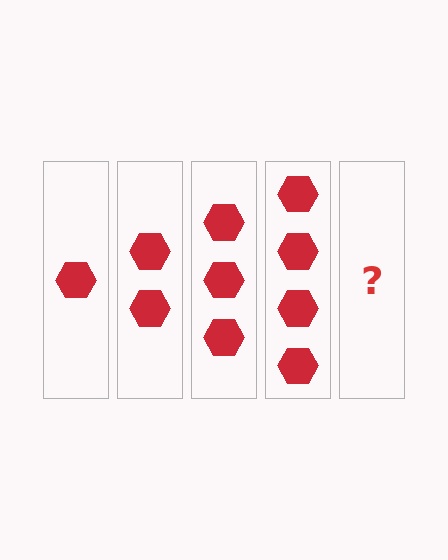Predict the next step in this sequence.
The next step is 5 hexagons.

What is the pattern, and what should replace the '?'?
The pattern is that each step adds one more hexagon. The '?' should be 5 hexagons.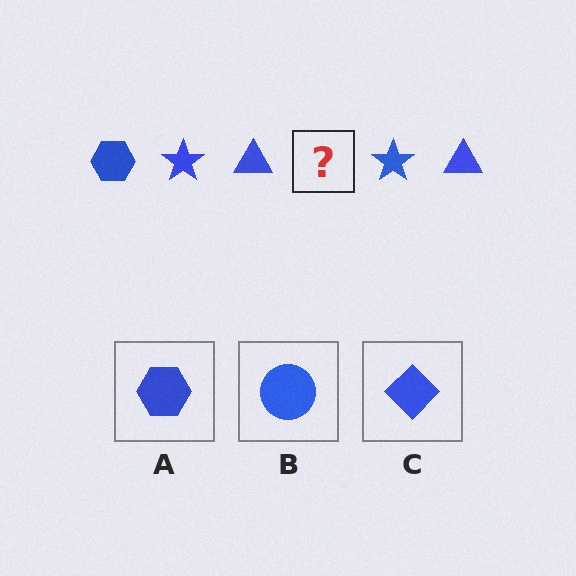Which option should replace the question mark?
Option A.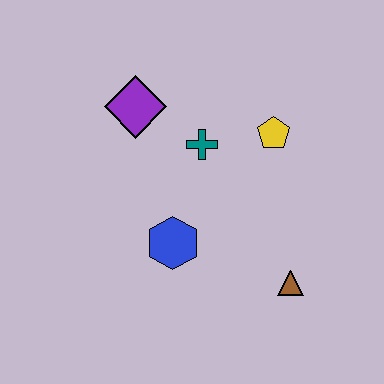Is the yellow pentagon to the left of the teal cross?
No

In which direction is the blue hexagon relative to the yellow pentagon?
The blue hexagon is below the yellow pentagon.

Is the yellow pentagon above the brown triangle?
Yes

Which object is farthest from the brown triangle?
The purple diamond is farthest from the brown triangle.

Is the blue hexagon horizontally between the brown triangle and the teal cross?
No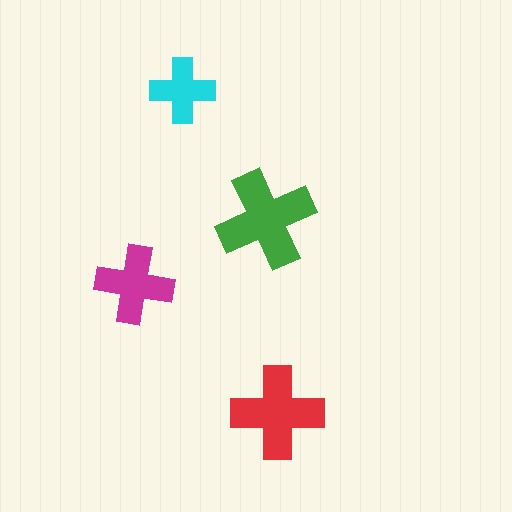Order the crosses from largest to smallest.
the green one, the red one, the magenta one, the cyan one.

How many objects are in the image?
There are 4 objects in the image.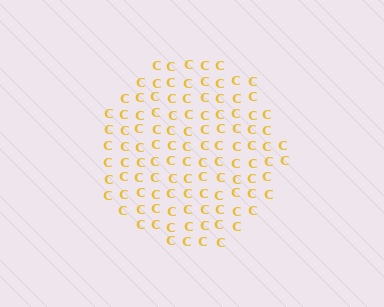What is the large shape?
The large shape is a circle.